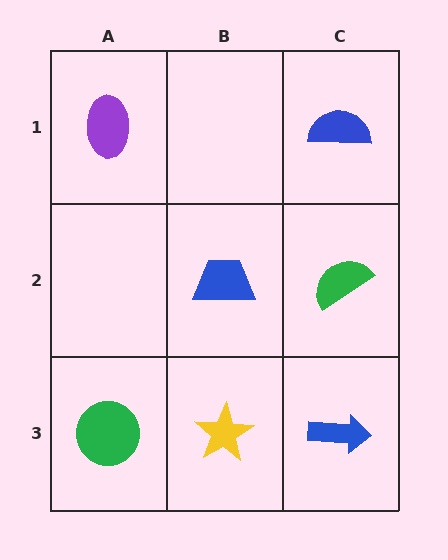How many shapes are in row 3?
3 shapes.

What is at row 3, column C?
A blue arrow.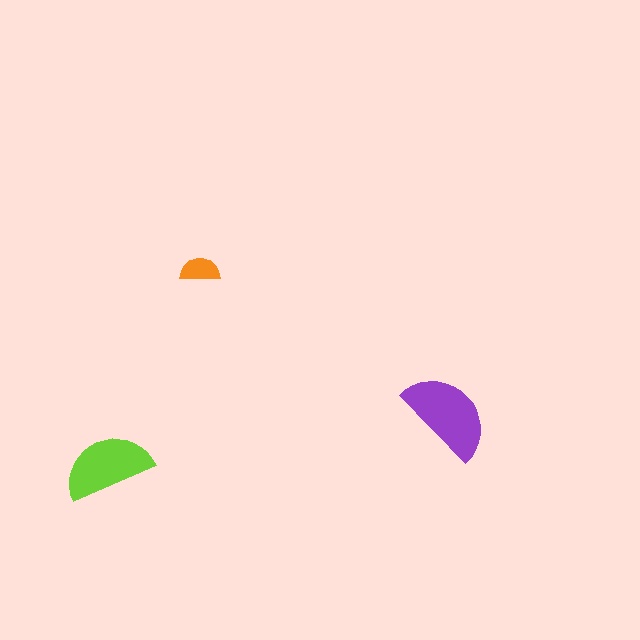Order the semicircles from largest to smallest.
the purple one, the lime one, the orange one.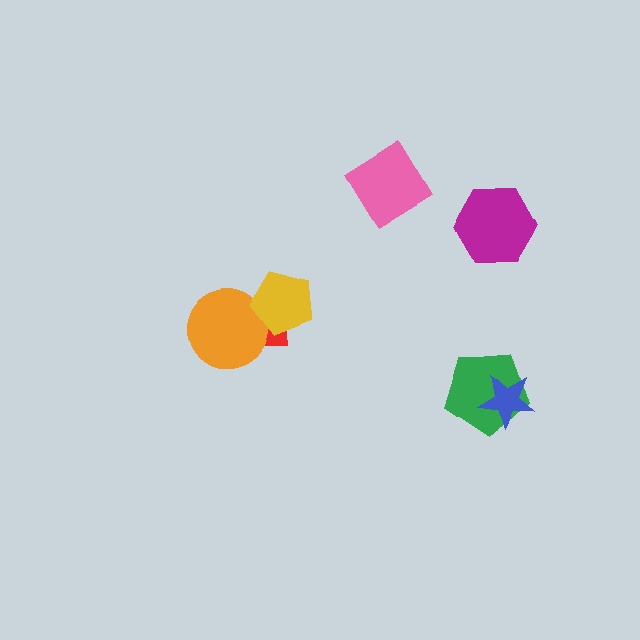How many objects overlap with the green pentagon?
1 object overlaps with the green pentagon.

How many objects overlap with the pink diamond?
0 objects overlap with the pink diamond.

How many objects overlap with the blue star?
1 object overlaps with the blue star.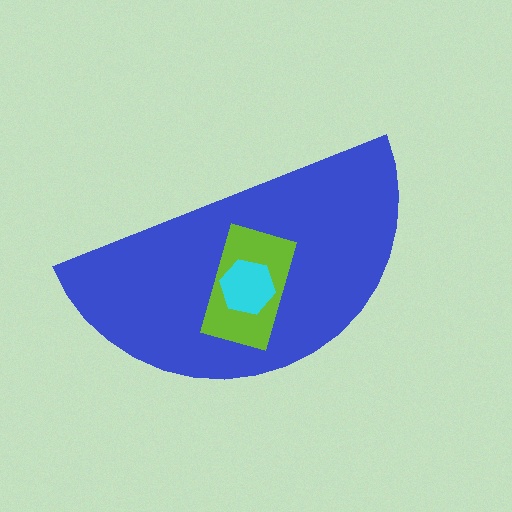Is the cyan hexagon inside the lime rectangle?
Yes.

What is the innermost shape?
The cyan hexagon.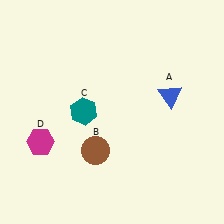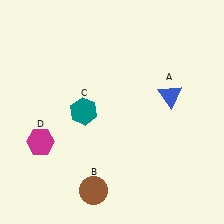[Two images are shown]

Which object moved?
The brown circle (B) moved down.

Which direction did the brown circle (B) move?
The brown circle (B) moved down.